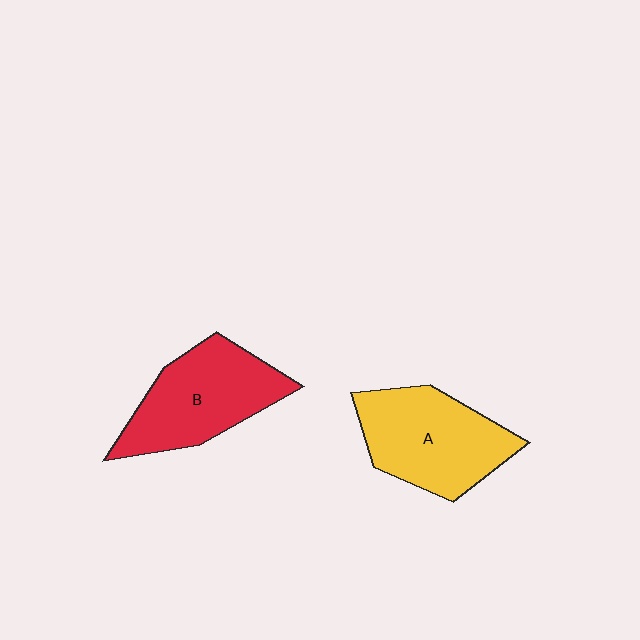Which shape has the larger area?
Shape A (yellow).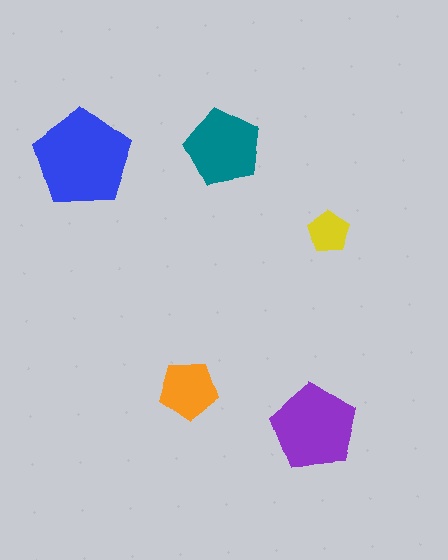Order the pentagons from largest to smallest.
the blue one, the purple one, the teal one, the orange one, the yellow one.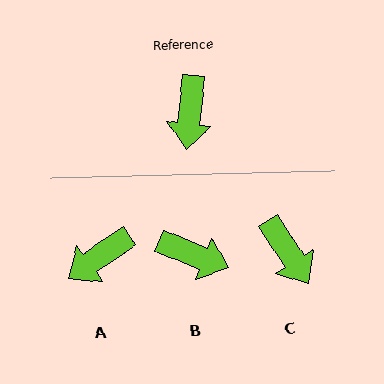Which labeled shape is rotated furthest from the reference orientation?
B, about 75 degrees away.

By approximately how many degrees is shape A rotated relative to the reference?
Approximately 49 degrees clockwise.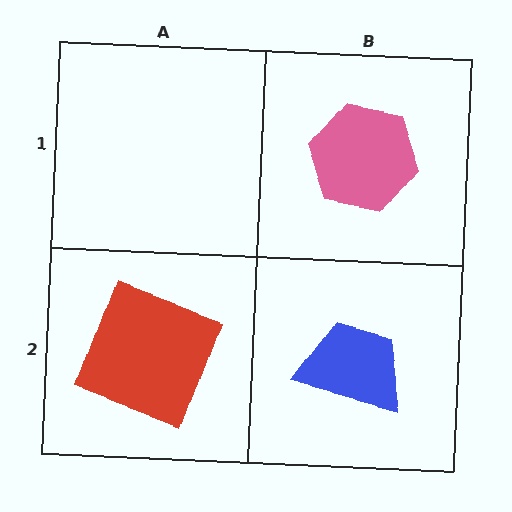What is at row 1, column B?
A pink hexagon.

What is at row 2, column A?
A red square.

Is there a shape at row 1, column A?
No, that cell is empty.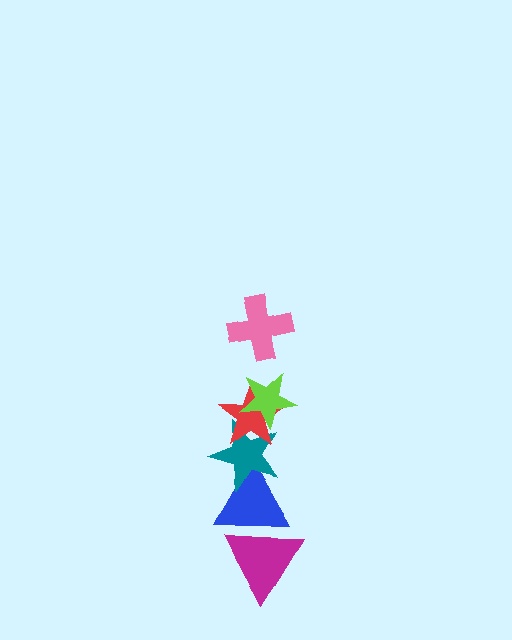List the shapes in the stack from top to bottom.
From top to bottom: the pink cross, the lime star, the red star, the teal star, the blue triangle, the magenta triangle.